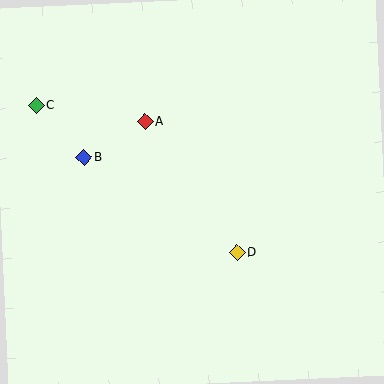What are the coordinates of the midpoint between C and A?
The midpoint between C and A is at (91, 114).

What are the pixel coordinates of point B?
Point B is at (84, 158).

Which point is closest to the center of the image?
Point D at (237, 253) is closest to the center.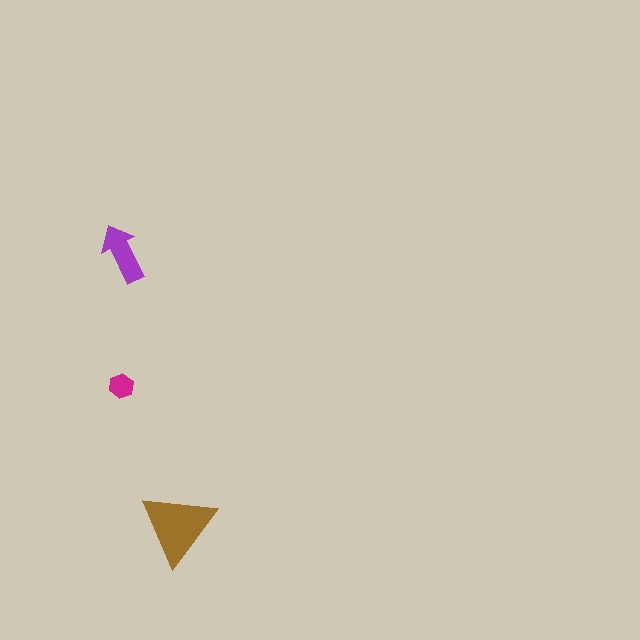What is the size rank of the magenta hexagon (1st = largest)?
3rd.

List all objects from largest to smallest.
The brown triangle, the purple arrow, the magenta hexagon.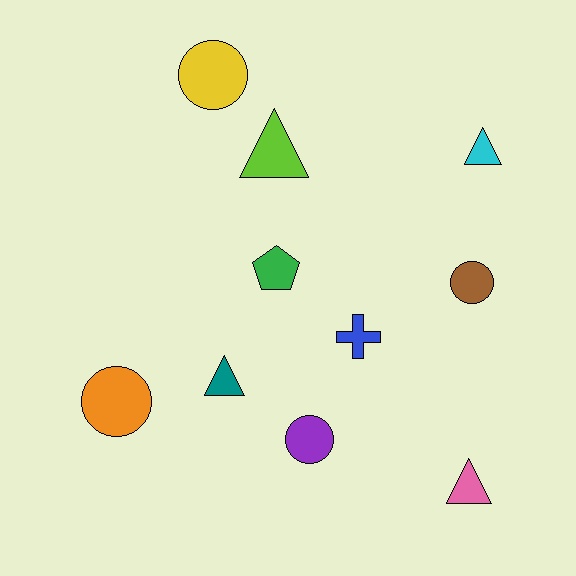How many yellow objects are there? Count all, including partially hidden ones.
There is 1 yellow object.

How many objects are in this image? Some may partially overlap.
There are 10 objects.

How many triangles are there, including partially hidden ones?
There are 4 triangles.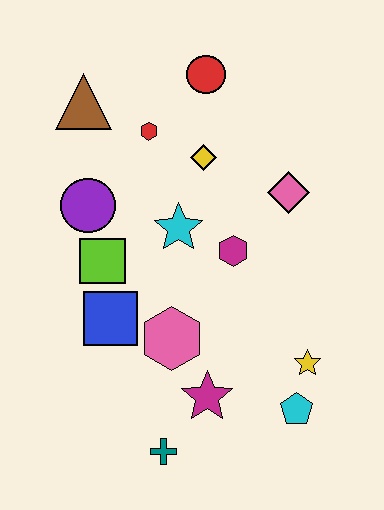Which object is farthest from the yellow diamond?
The teal cross is farthest from the yellow diamond.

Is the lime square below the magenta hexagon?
Yes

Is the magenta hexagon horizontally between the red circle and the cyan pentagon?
Yes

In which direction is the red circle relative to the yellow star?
The red circle is above the yellow star.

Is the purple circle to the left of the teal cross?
Yes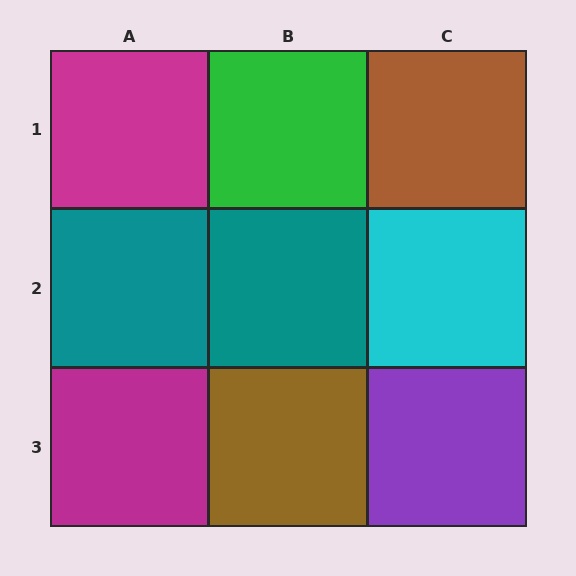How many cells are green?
1 cell is green.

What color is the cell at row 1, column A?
Magenta.